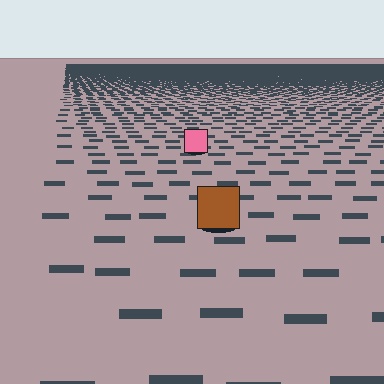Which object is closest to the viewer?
The brown square is closest. The texture marks near it are larger and more spread out.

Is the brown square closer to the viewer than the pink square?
Yes. The brown square is closer — you can tell from the texture gradient: the ground texture is coarser near it.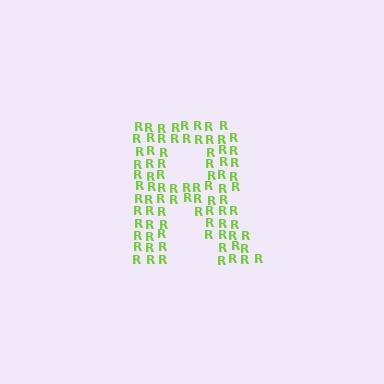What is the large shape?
The large shape is the letter R.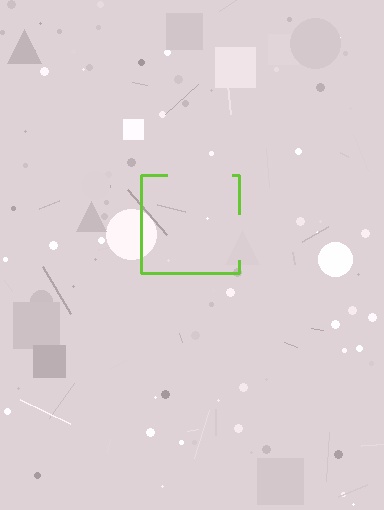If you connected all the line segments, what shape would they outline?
They would outline a square.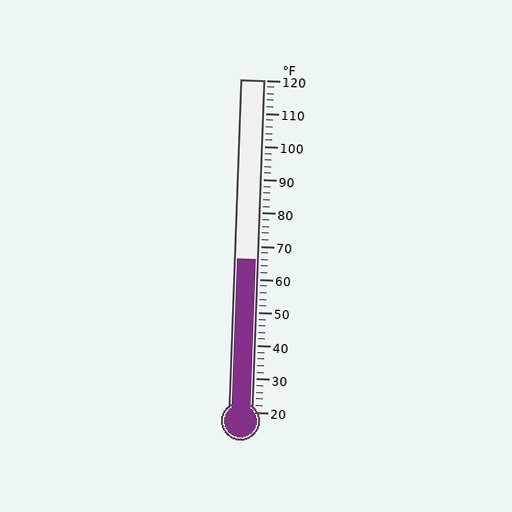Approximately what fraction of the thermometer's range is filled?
The thermometer is filled to approximately 45% of its range.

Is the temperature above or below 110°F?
The temperature is below 110°F.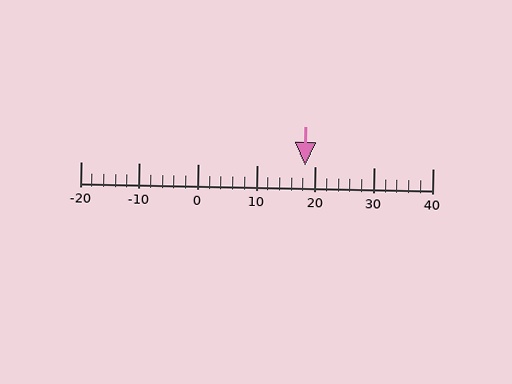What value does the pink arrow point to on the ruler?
The pink arrow points to approximately 18.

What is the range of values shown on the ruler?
The ruler shows values from -20 to 40.